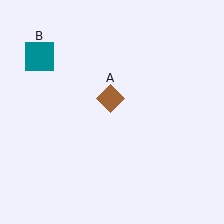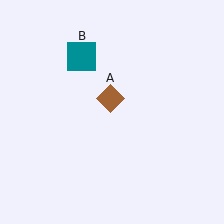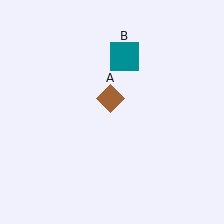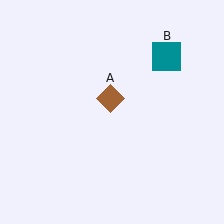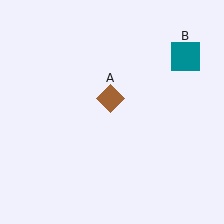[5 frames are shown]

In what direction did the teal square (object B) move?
The teal square (object B) moved right.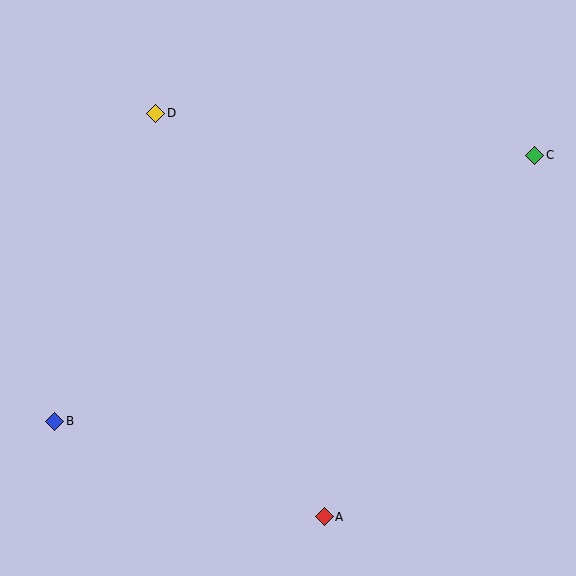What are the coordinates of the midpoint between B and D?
The midpoint between B and D is at (105, 267).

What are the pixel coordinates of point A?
Point A is at (324, 517).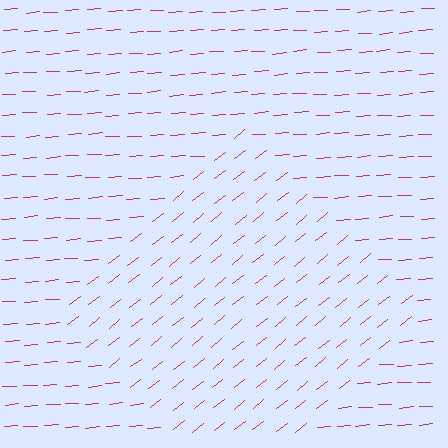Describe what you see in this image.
The image is filled with small magenta line segments. A diamond region in the image has lines oriented differently from the surrounding lines, creating a visible texture boundary.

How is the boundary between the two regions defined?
The boundary is defined purely by a change in line orientation (approximately 35 degrees difference). All lines are the same color and thickness.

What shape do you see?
I see a diamond.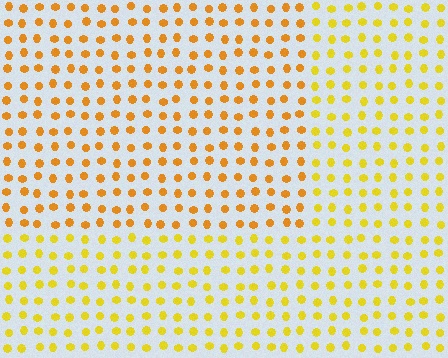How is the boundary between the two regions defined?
The boundary is defined purely by a slight shift in hue (about 23 degrees). Spacing, size, and orientation are identical on both sides.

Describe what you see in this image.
The image is filled with small yellow elements in a uniform arrangement. A rectangle-shaped region is visible where the elements are tinted to a slightly different hue, forming a subtle color boundary.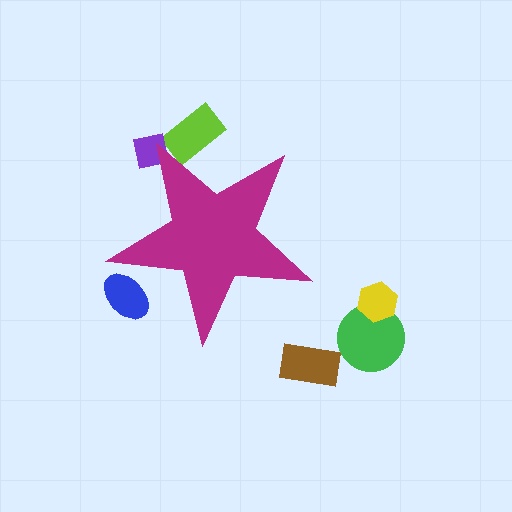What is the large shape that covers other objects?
A magenta star.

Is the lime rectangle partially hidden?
Yes, the lime rectangle is partially hidden behind the magenta star.